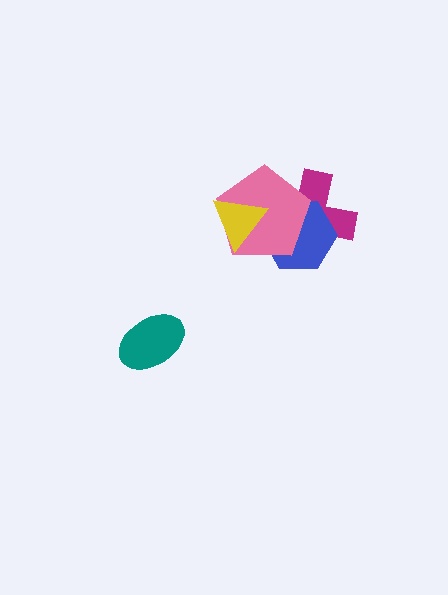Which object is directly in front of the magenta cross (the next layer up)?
The blue hexagon is directly in front of the magenta cross.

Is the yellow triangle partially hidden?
No, no other shape covers it.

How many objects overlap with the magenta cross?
3 objects overlap with the magenta cross.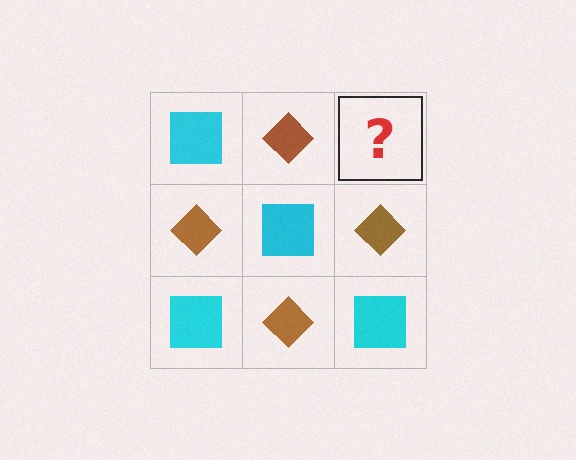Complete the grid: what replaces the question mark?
The question mark should be replaced with a cyan square.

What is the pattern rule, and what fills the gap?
The rule is that it alternates cyan square and brown diamond in a checkerboard pattern. The gap should be filled with a cyan square.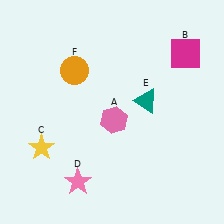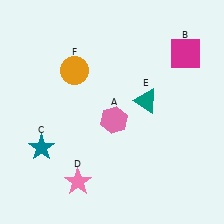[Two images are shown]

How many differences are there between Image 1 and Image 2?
There is 1 difference between the two images.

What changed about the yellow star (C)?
In Image 1, C is yellow. In Image 2, it changed to teal.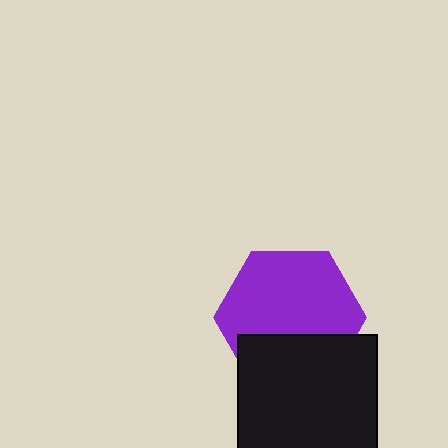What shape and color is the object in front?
The object in front is a black rectangle.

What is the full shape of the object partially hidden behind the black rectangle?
The partially hidden object is a purple hexagon.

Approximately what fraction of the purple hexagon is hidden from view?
Roughly 34% of the purple hexagon is hidden behind the black rectangle.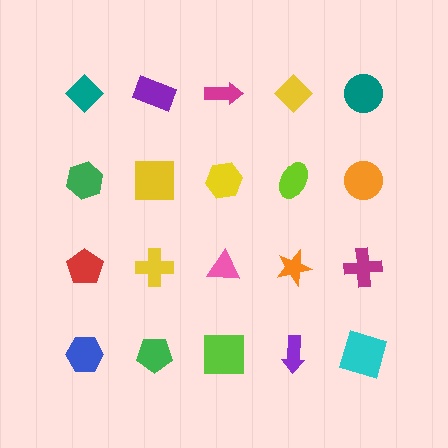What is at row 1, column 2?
A purple rectangle.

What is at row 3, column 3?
A pink triangle.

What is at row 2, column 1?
A green hexagon.